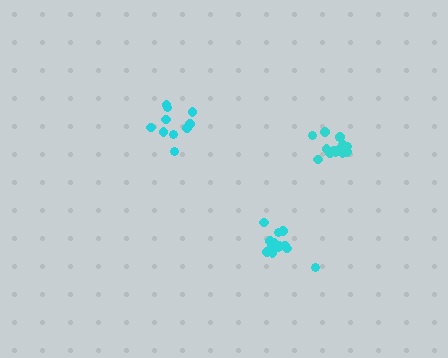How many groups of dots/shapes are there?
There are 3 groups.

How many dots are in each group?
Group 1: 14 dots, Group 2: 10 dots, Group 3: 15 dots (39 total).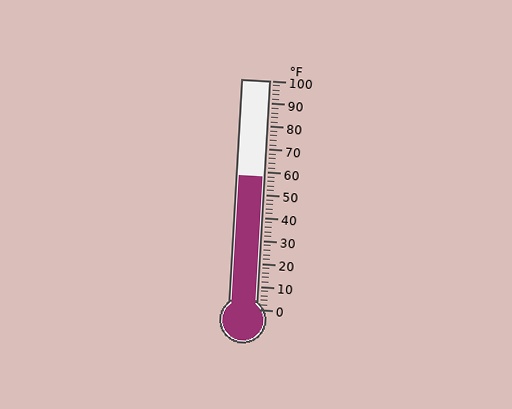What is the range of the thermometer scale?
The thermometer scale ranges from 0°F to 100°F.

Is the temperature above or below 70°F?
The temperature is below 70°F.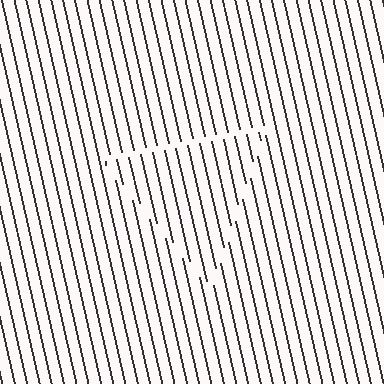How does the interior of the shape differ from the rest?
The interior of the shape contains the same grating, shifted by half a period — the contour is defined by the phase discontinuity where line-ends from the inner and outer gratings abut.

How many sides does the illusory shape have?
3 sides — the line-ends trace a triangle.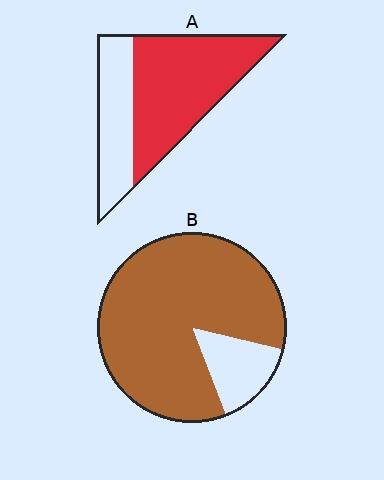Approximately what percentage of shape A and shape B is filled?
A is approximately 65% and B is approximately 85%.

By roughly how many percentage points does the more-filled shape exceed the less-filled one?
By roughly 20 percentage points (B over A).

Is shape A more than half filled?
Yes.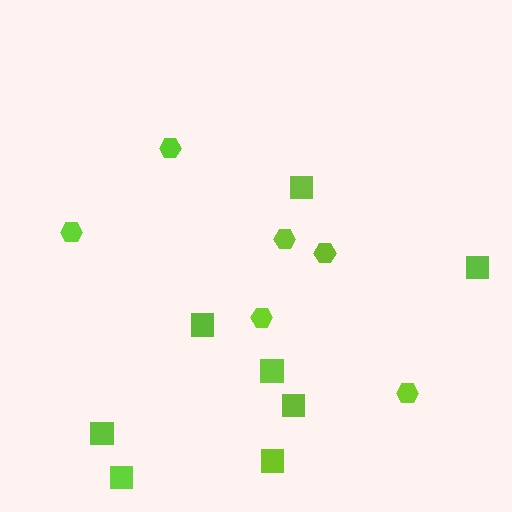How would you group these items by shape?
There are 2 groups: one group of squares (8) and one group of hexagons (6).